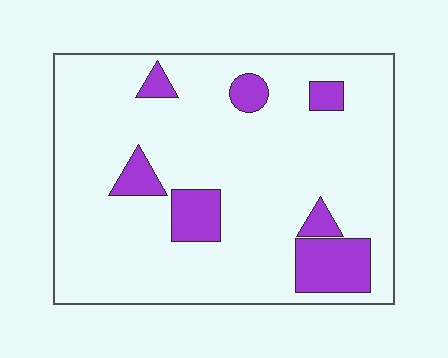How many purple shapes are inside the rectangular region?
7.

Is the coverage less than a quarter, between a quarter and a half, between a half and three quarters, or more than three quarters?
Less than a quarter.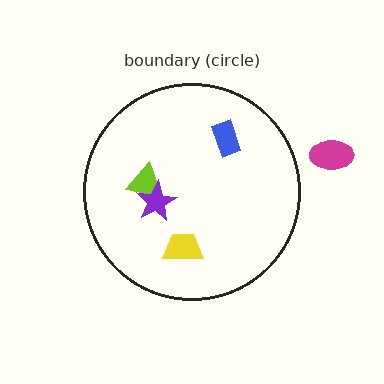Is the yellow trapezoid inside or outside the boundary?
Inside.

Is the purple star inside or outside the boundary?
Inside.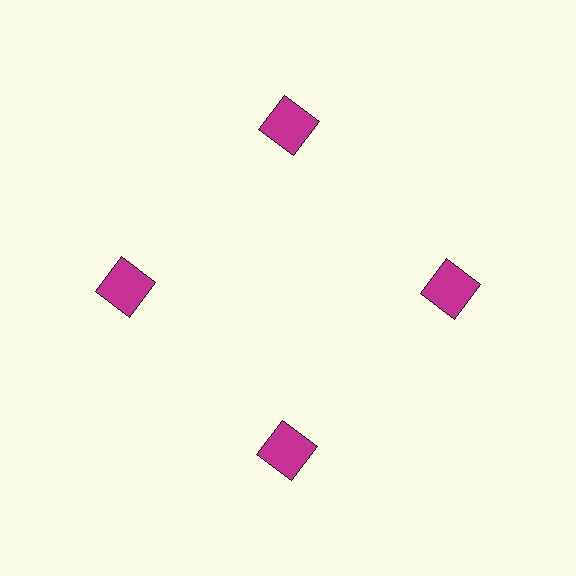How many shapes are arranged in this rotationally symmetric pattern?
There are 4 shapes, arranged in 4 groups of 1.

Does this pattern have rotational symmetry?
Yes, this pattern has 4-fold rotational symmetry. It looks the same after rotating 90 degrees around the center.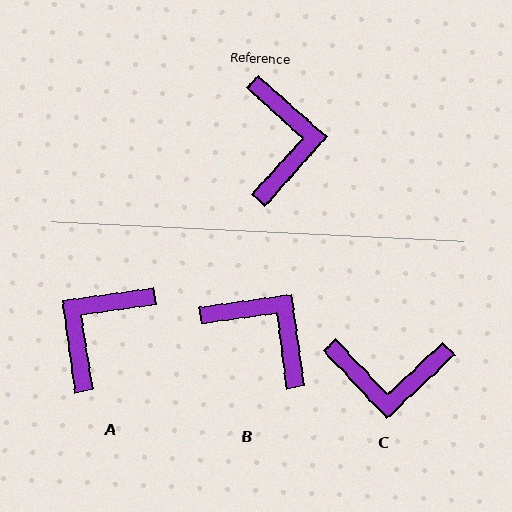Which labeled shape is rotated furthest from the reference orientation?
A, about 140 degrees away.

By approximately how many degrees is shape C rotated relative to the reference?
Approximately 95 degrees clockwise.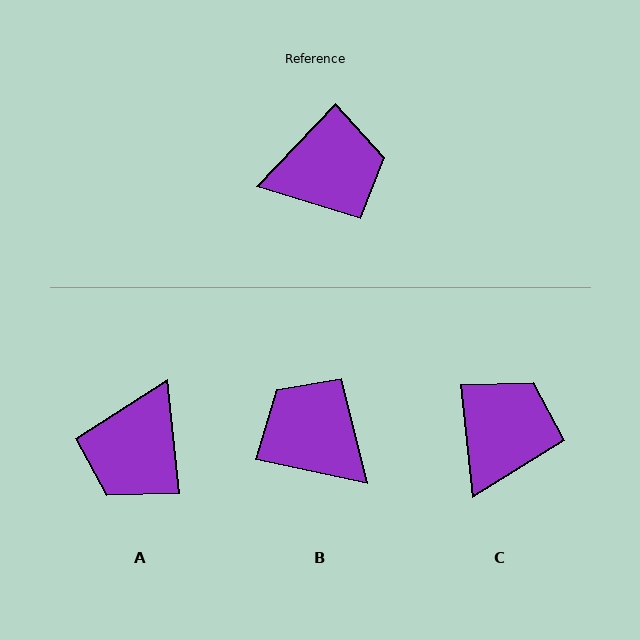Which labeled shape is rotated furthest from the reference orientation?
A, about 130 degrees away.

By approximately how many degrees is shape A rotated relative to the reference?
Approximately 130 degrees clockwise.